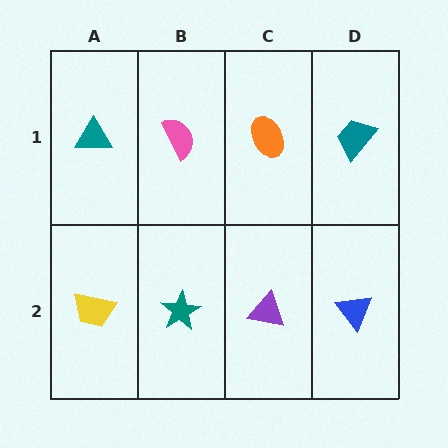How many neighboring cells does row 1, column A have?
2.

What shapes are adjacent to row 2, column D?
A teal trapezoid (row 1, column D), a purple triangle (row 2, column C).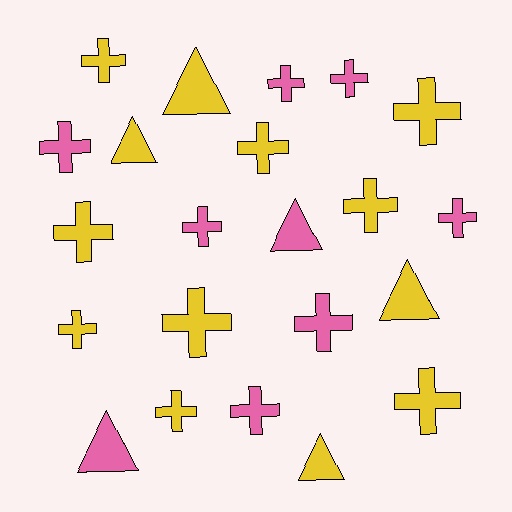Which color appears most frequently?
Yellow, with 13 objects.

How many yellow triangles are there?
There are 4 yellow triangles.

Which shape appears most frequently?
Cross, with 16 objects.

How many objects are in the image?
There are 22 objects.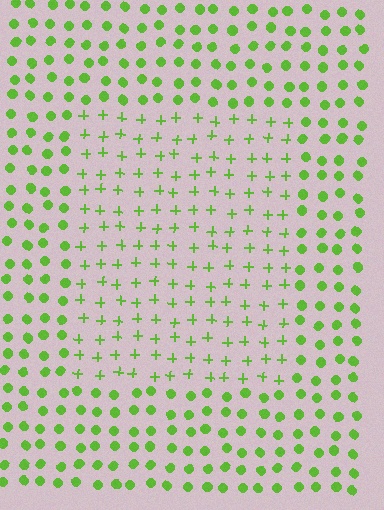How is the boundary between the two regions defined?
The boundary is defined by a change in element shape: plus signs inside vs. circles outside. All elements share the same color and spacing.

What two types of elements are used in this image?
The image uses plus signs inside the rectangle region and circles outside it.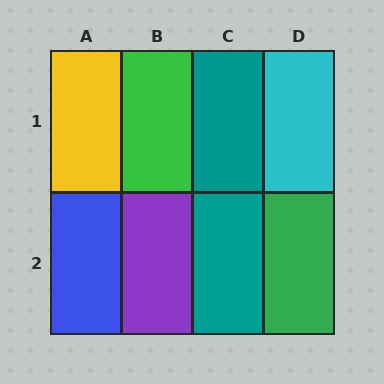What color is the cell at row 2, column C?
Teal.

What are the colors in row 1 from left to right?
Yellow, green, teal, cyan.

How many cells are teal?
2 cells are teal.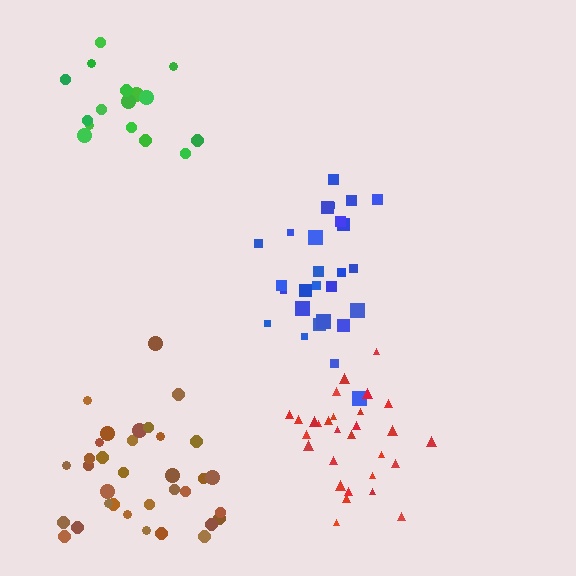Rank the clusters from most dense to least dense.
red, brown, green, blue.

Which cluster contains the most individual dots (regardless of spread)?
Brown (34).